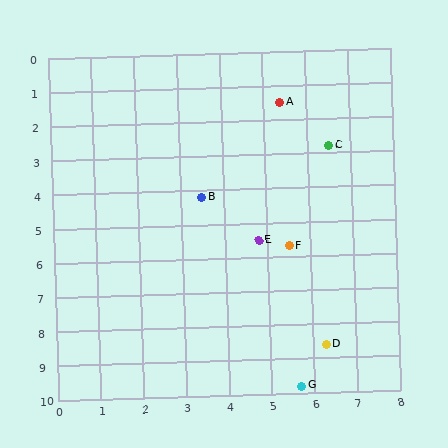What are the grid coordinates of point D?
Point D is at approximately (6.3, 8.6).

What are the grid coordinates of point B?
Point B is at approximately (3.5, 4.2).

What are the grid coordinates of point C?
Point C is at approximately (6.5, 2.8).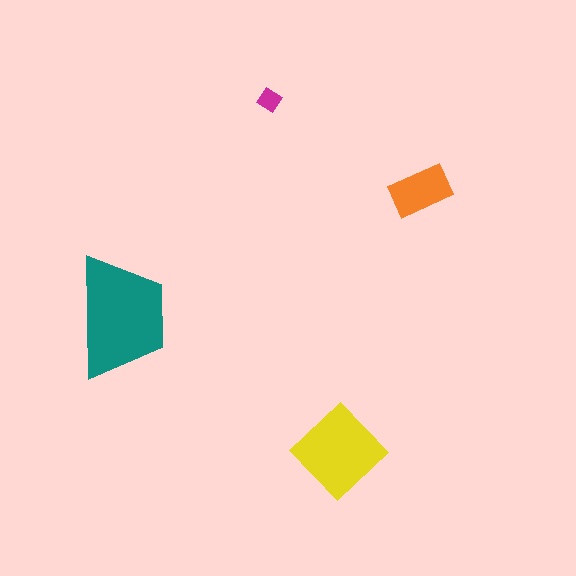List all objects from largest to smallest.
The teal trapezoid, the yellow diamond, the orange rectangle, the magenta diamond.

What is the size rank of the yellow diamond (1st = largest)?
2nd.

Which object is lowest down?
The yellow diamond is bottommost.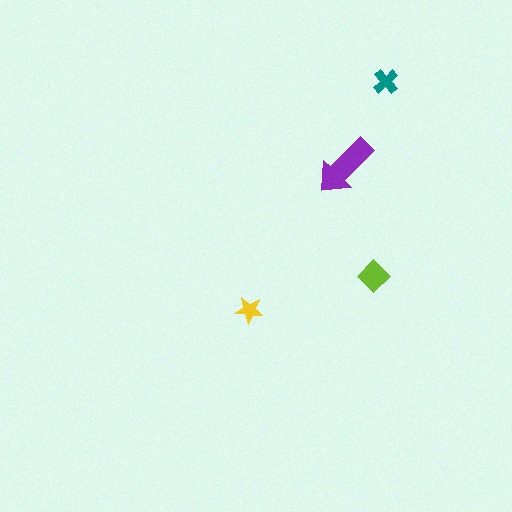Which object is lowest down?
The yellow star is bottommost.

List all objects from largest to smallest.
The purple arrow, the lime diamond, the teal cross, the yellow star.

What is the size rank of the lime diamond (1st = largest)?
2nd.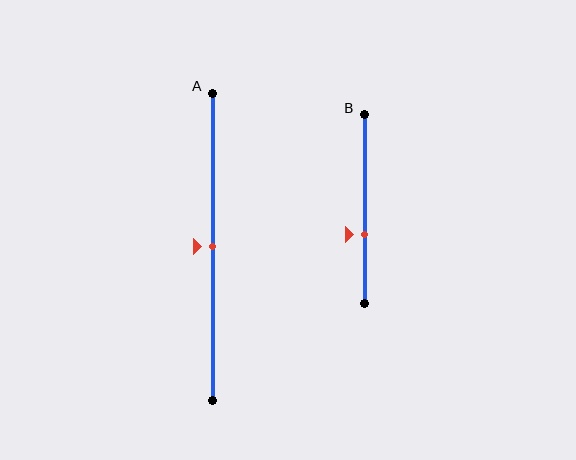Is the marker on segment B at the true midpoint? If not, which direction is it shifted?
No, the marker on segment B is shifted downward by about 14% of the segment length.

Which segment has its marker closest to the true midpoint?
Segment A has its marker closest to the true midpoint.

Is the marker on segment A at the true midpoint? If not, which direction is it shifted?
Yes, the marker on segment A is at the true midpoint.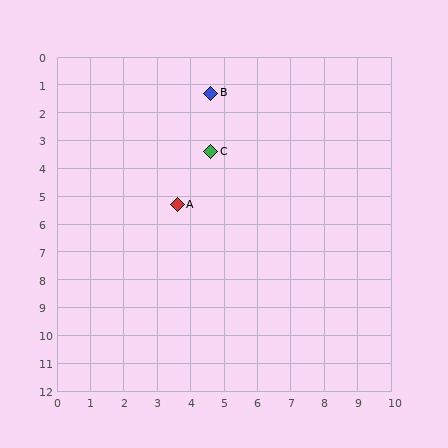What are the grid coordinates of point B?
Point B is at approximately (4.6, 1.3).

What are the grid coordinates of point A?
Point A is at approximately (3.6, 5.3).